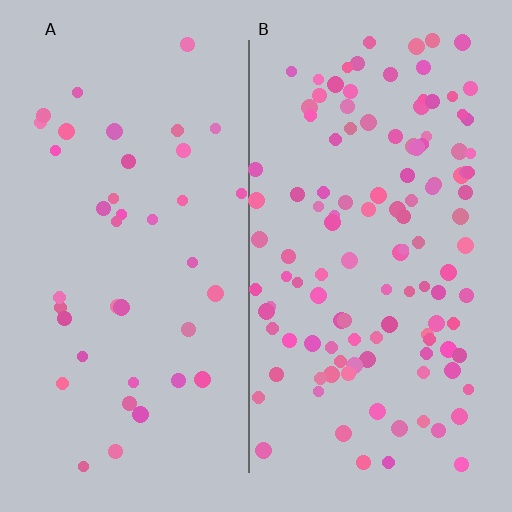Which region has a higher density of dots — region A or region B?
B (the right).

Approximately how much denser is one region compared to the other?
Approximately 3.0× — region B over region A.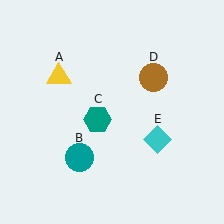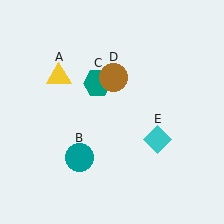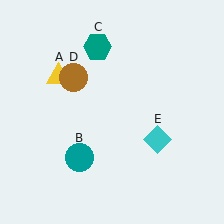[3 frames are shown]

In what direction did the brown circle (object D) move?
The brown circle (object D) moved left.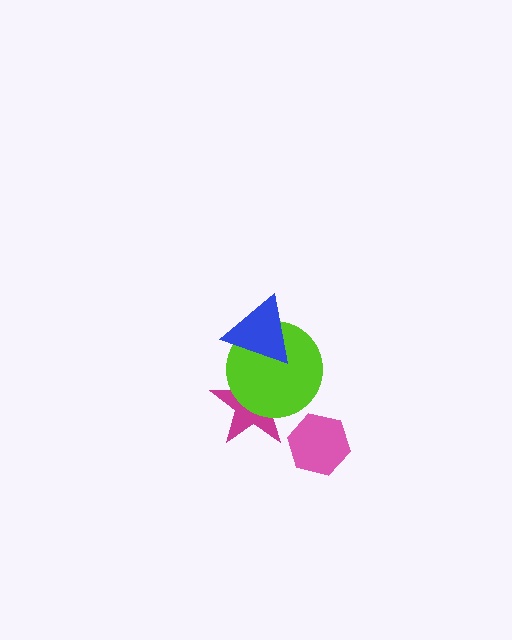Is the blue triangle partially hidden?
No, no other shape covers it.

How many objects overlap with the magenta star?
2 objects overlap with the magenta star.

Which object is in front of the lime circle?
The blue triangle is in front of the lime circle.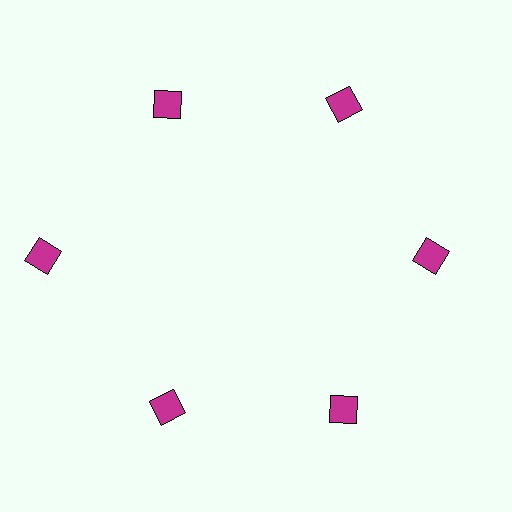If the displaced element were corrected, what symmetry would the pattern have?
It would have 6-fold rotational symmetry — the pattern would map onto itself every 60 degrees.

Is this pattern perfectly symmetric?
No. The 6 magenta squares are arranged in a ring, but one element near the 9 o'clock position is pushed outward from the center, breaking the 6-fold rotational symmetry.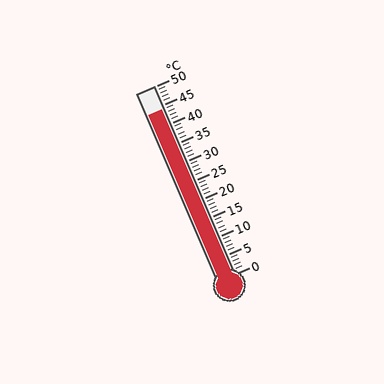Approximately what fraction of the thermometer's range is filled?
The thermometer is filled to approximately 90% of its range.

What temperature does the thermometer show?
The thermometer shows approximately 44°C.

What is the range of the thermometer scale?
The thermometer scale ranges from 0°C to 50°C.